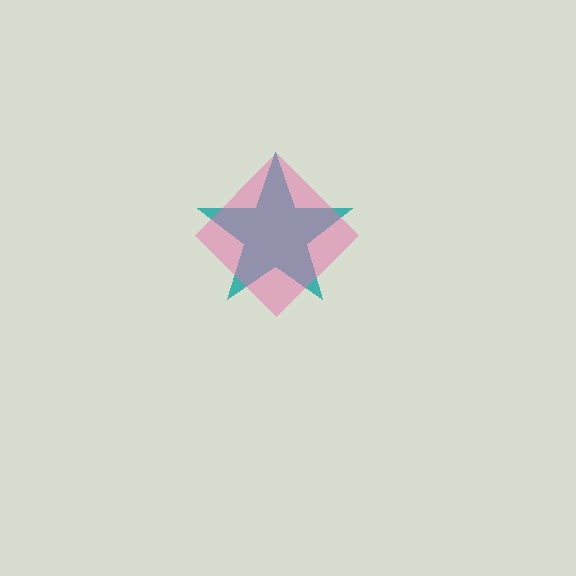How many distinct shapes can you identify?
There are 2 distinct shapes: a teal star, a pink diamond.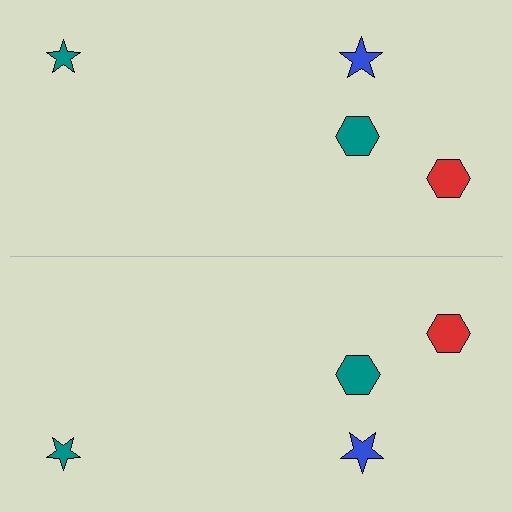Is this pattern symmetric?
Yes, this pattern has bilateral (reflection) symmetry.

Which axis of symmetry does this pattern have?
The pattern has a horizontal axis of symmetry running through the center of the image.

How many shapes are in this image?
There are 8 shapes in this image.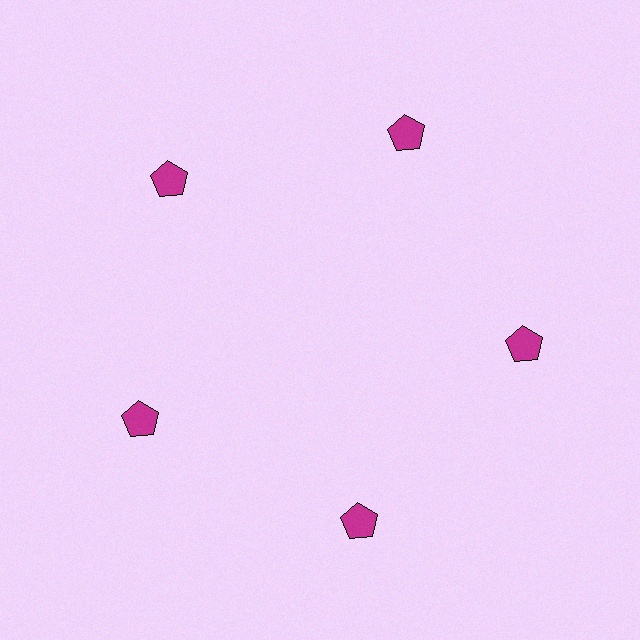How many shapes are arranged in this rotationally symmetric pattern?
There are 5 shapes, arranged in 5 groups of 1.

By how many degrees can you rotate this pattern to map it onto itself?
The pattern maps onto itself every 72 degrees of rotation.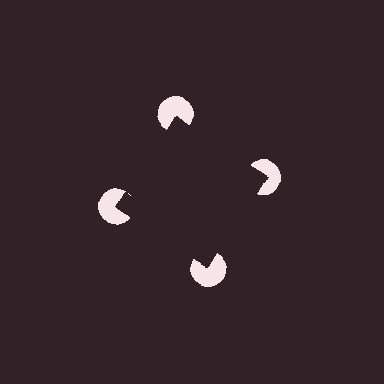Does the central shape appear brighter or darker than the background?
It typically appears slightly darker than the background, even though no actual brightness change is drawn.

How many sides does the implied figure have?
4 sides.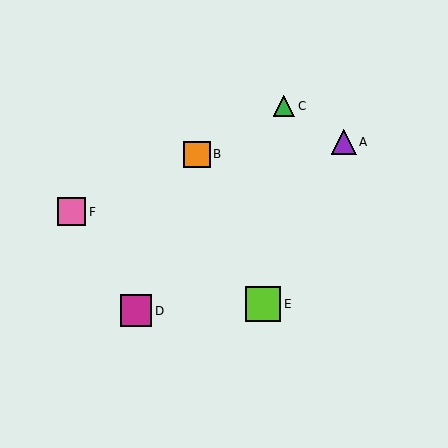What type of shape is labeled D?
Shape D is a magenta square.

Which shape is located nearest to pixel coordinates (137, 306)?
The magenta square (labeled D) at (136, 311) is nearest to that location.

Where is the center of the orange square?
The center of the orange square is at (197, 154).